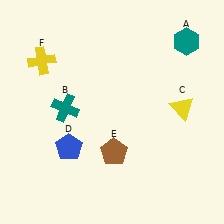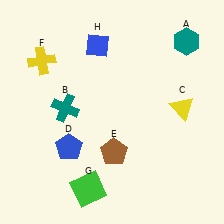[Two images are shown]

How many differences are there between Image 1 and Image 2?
There are 2 differences between the two images.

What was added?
A green square (G), a blue diamond (H) were added in Image 2.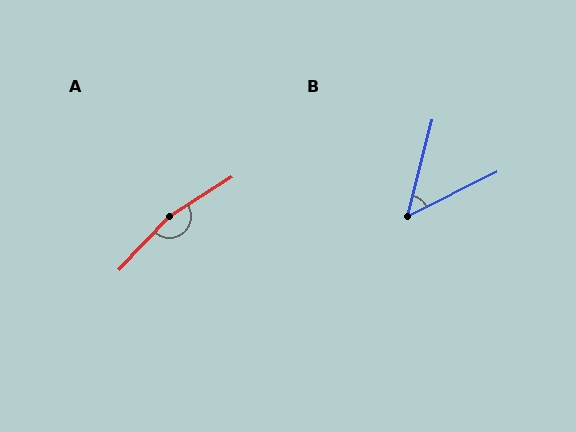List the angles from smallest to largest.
B (49°), A (166°).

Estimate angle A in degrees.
Approximately 166 degrees.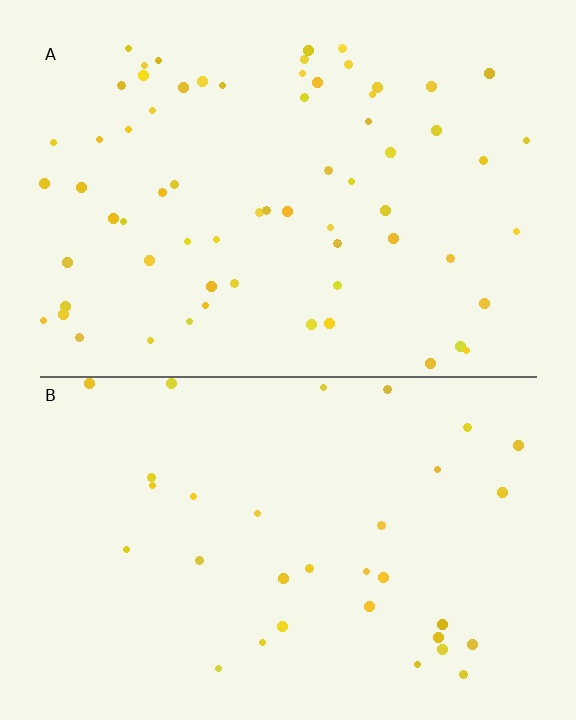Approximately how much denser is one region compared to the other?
Approximately 2.0× — region A over region B.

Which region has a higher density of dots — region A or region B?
A (the top).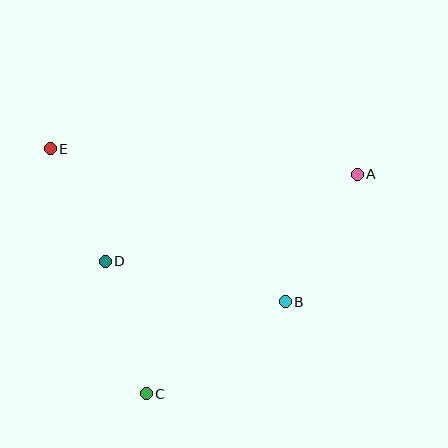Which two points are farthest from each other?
Points A and E are farthest from each other.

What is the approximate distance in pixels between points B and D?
The distance between B and D is approximately 184 pixels.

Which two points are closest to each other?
Points D and E are closest to each other.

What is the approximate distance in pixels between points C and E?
The distance between C and E is approximately 263 pixels.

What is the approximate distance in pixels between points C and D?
The distance between C and D is approximately 139 pixels.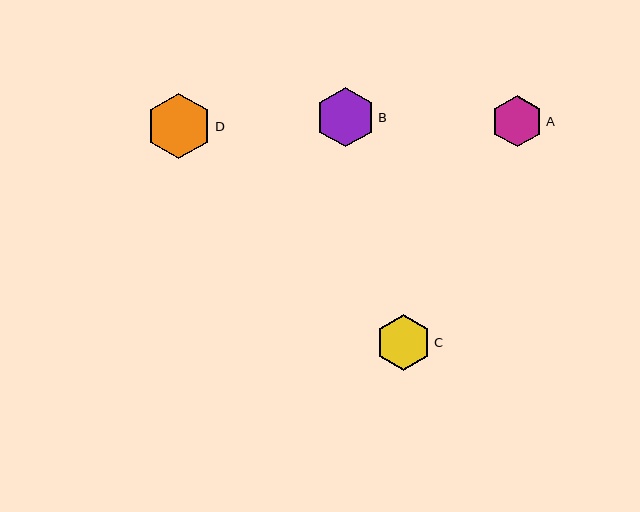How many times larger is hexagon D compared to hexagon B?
Hexagon D is approximately 1.1 times the size of hexagon B.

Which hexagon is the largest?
Hexagon D is the largest with a size of approximately 66 pixels.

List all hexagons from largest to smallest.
From largest to smallest: D, B, C, A.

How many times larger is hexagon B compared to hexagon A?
Hexagon B is approximately 1.2 times the size of hexagon A.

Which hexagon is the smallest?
Hexagon A is the smallest with a size of approximately 51 pixels.